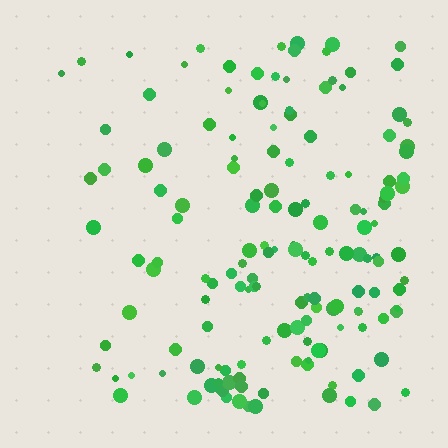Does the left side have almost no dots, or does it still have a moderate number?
Still a moderate number, just noticeably fewer than the right.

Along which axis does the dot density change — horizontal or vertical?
Horizontal.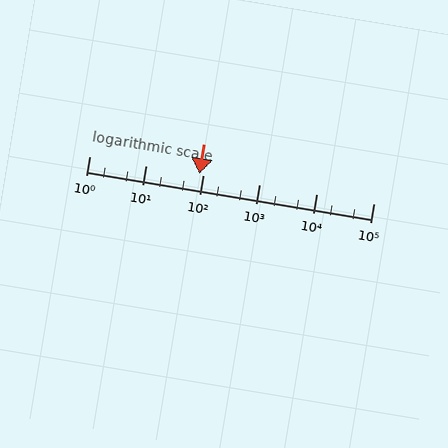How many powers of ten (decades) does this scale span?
The scale spans 5 decades, from 1 to 100000.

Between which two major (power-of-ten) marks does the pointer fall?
The pointer is between 10 and 100.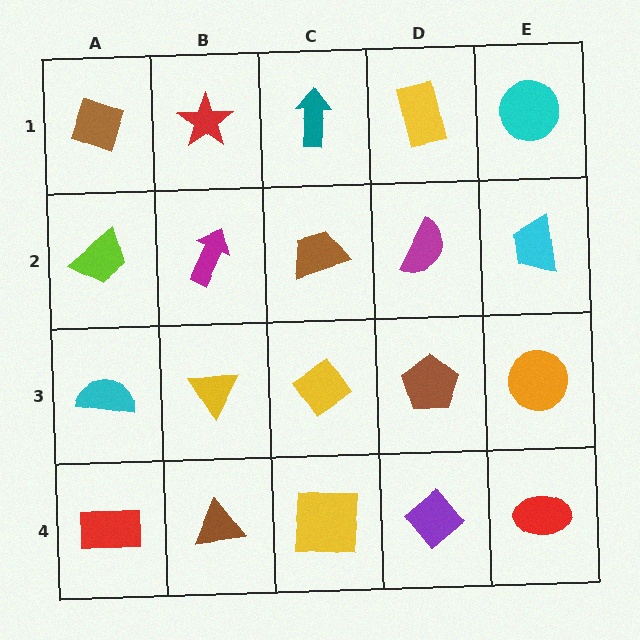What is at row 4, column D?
A purple diamond.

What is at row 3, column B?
A yellow triangle.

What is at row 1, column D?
A yellow rectangle.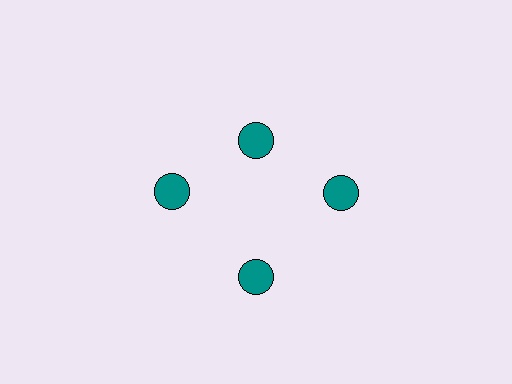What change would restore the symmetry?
The symmetry would be restored by moving it outward, back onto the ring so that all 4 circles sit at equal angles and equal distance from the center.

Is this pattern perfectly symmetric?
No. The 4 teal circles are arranged in a ring, but one element near the 12 o'clock position is pulled inward toward the center, breaking the 4-fold rotational symmetry.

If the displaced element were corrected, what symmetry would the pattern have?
It would have 4-fold rotational symmetry — the pattern would map onto itself every 90 degrees.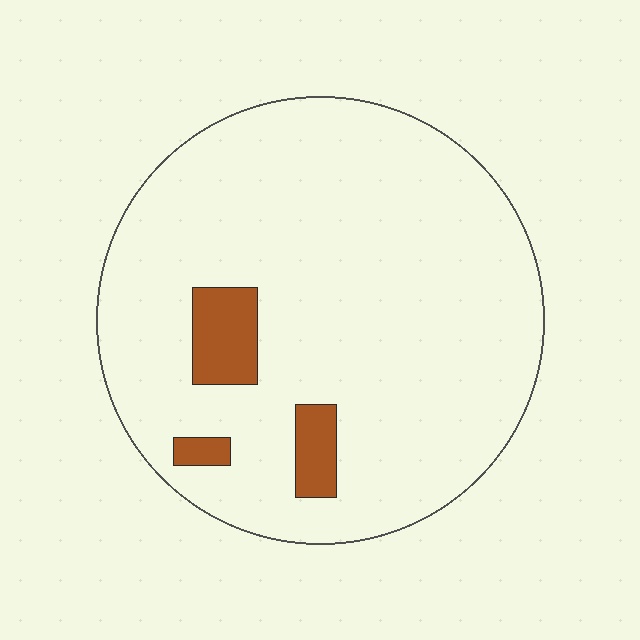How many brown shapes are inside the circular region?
3.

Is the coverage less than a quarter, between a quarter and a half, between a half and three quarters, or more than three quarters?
Less than a quarter.